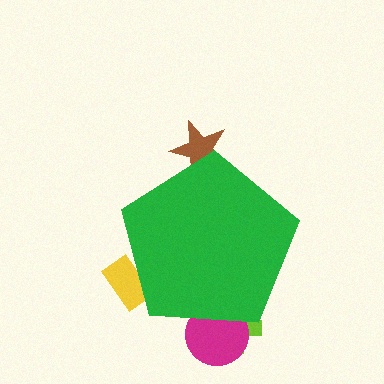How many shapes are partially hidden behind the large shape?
5 shapes are partially hidden.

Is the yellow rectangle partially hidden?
Yes, the yellow rectangle is partially hidden behind the green pentagon.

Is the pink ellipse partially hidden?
Yes, the pink ellipse is partially hidden behind the green pentagon.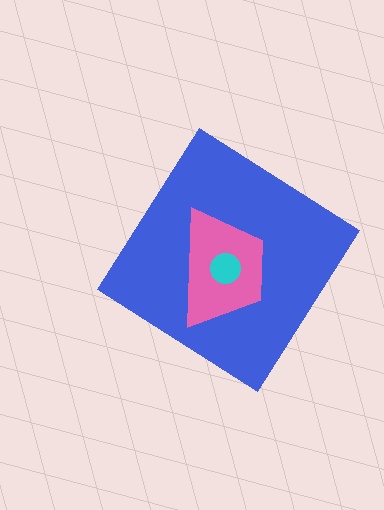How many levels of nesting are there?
3.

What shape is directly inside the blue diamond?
The pink trapezoid.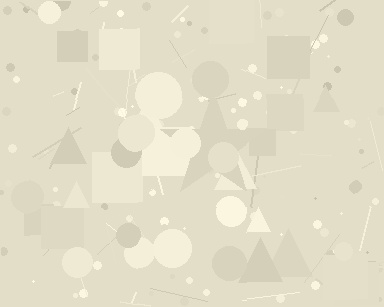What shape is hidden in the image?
A star is hidden in the image.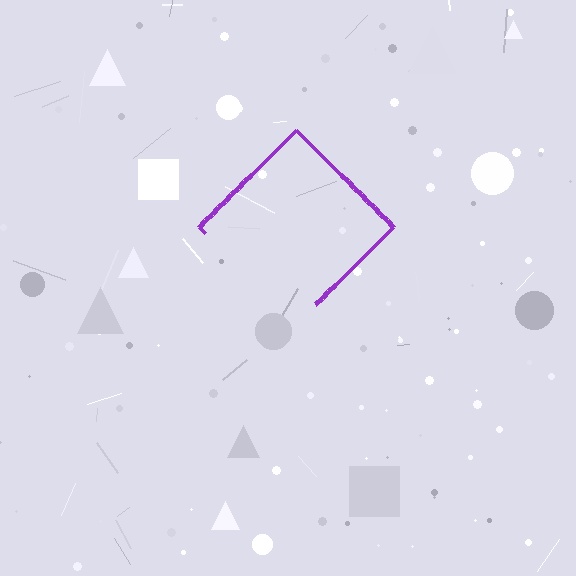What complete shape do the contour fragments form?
The contour fragments form a diamond.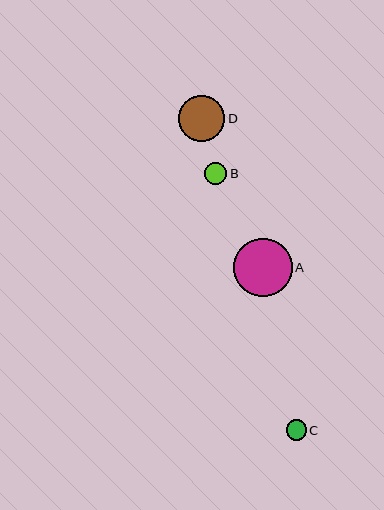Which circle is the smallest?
Circle C is the smallest with a size of approximately 20 pixels.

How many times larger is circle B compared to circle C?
Circle B is approximately 1.1 times the size of circle C.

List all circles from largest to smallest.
From largest to smallest: A, D, B, C.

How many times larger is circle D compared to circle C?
Circle D is approximately 2.3 times the size of circle C.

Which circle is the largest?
Circle A is the largest with a size of approximately 58 pixels.